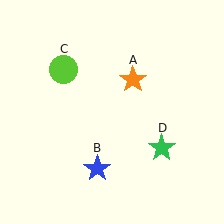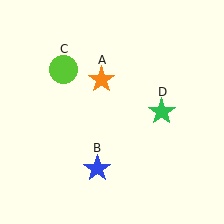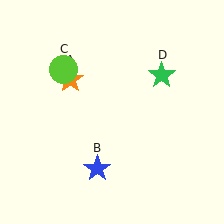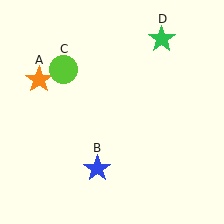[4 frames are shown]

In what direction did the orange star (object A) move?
The orange star (object A) moved left.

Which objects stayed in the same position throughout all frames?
Blue star (object B) and lime circle (object C) remained stationary.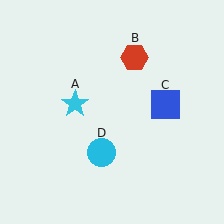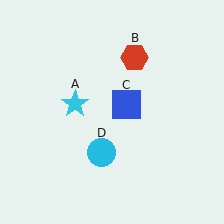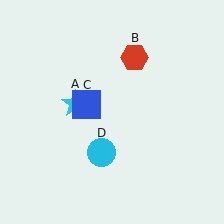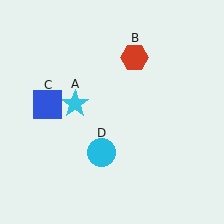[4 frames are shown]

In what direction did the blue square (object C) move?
The blue square (object C) moved left.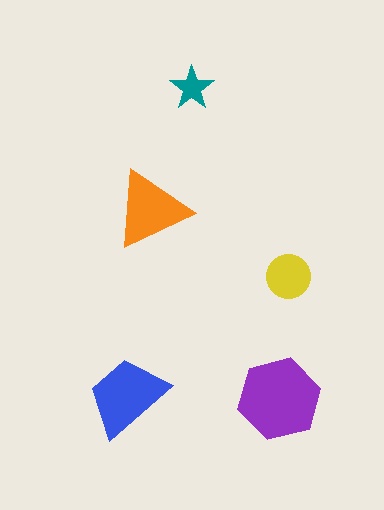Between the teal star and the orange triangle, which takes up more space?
The orange triangle.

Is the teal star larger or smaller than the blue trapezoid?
Smaller.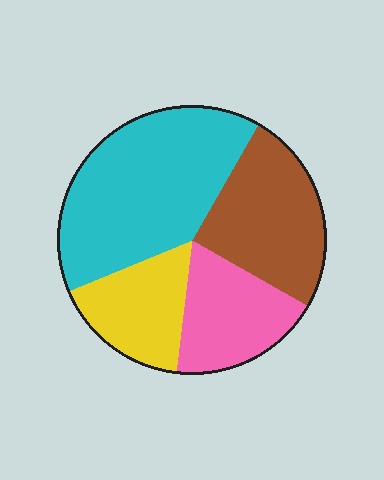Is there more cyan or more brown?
Cyan.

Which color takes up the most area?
Cyan, at roughly 40%.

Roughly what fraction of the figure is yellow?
Yellow covers 17% of the figure.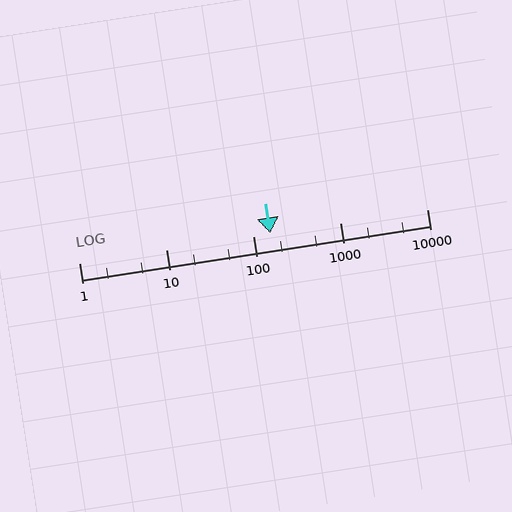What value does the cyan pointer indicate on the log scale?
The pointer indicates approximately 160.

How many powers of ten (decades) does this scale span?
The scale spans 4 decades, from 1 to 10000.